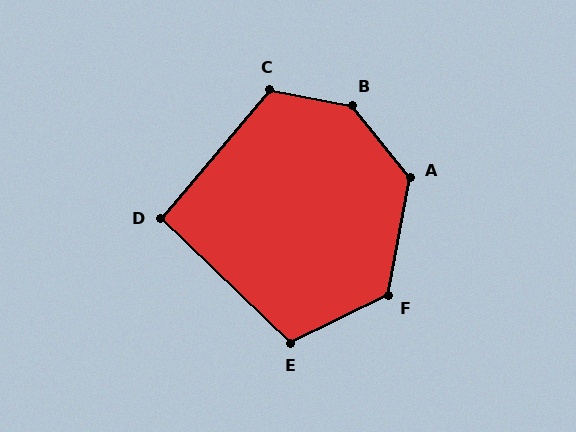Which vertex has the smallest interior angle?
D, at approximately 94 degrees.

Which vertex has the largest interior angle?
B, at approximately 140 degrees.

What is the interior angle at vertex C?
Approximately 119 degrees (obtuse).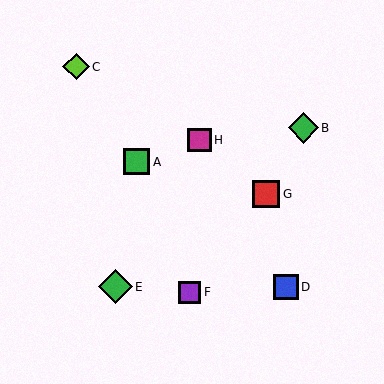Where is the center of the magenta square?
The center of the magenta square is at (199, 140).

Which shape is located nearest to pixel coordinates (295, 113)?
The green diamond (labeled B) at (303, 128) is nearest to that location.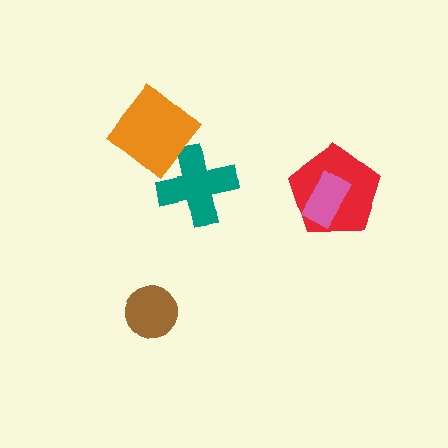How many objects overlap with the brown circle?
0 objects overlap with the brown circle.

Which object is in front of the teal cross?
The orange diamond is in front of the teal cross.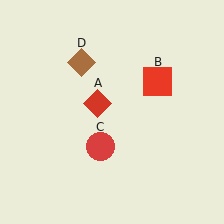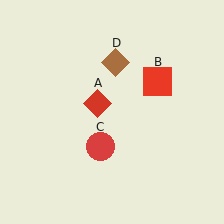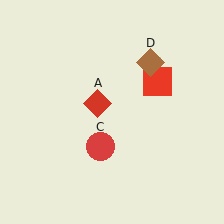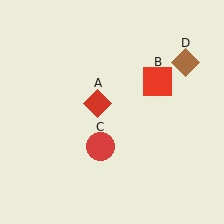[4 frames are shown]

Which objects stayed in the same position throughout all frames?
Red diamond (object A) and red square (object B) and red circle (object C) remained stationary.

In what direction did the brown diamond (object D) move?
The brown diamond (object D) moved right.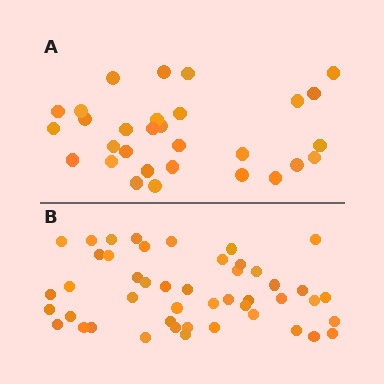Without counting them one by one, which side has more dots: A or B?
Region B (the bottom region) has more dots.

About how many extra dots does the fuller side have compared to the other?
Region B has approximately 15 more dots than region A.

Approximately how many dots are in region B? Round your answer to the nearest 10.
About 50 dots. (The exact count is 47, which rounds to 50.)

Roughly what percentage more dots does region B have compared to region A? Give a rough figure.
About 55% more.